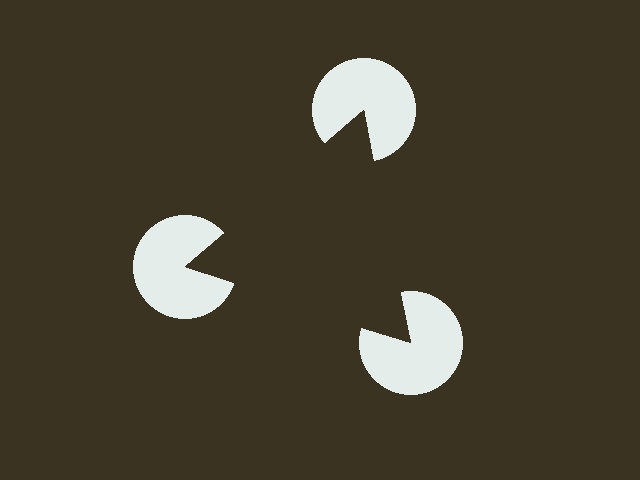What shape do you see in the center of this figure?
An illusory triangle — its edges are inferred from the aligned wedge cuts in the pac-man discs, not physically drawn.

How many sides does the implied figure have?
3 sides.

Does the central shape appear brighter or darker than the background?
It typically appears slightly darker than the background, even though no actual brightness change is drawn.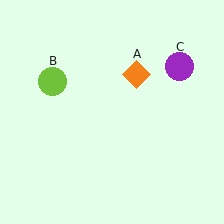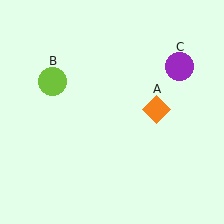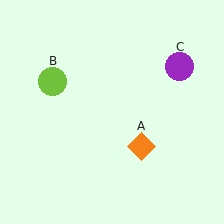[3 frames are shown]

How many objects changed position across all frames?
1 object changed position: orange diamond (object A).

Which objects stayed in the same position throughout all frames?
Lime circle (object B) and purple circle (object C) remained stationary.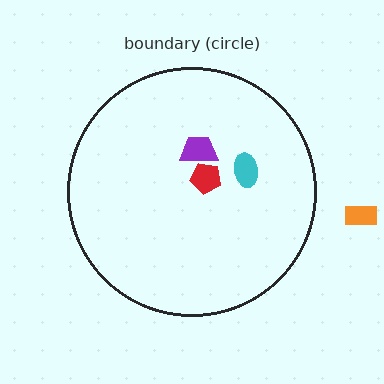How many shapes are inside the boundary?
3 inside, 1 outside.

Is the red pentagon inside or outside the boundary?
Inside.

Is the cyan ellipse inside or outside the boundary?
Inside.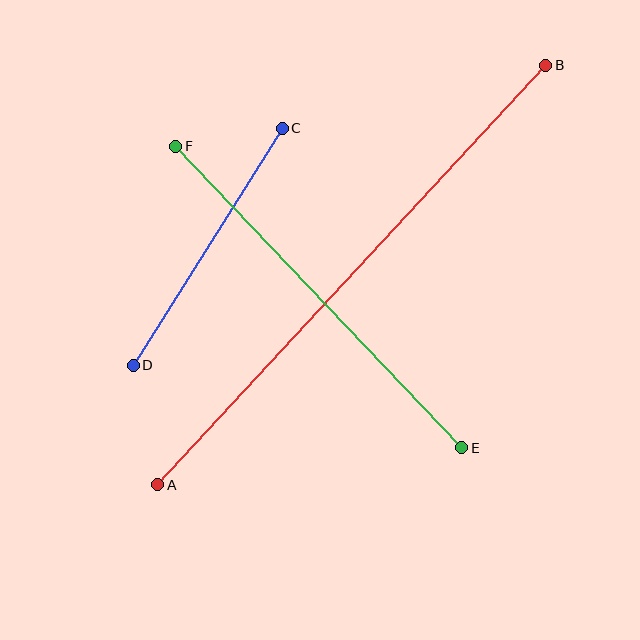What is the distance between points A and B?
The distance is approximately 571 pixels.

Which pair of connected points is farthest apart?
Points A and B are farthest apart.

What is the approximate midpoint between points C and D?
The midpoint is at approximately (208, 247) pixels.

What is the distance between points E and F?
The distance is approximately 416 pixels.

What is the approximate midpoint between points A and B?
The midpoint is at approximately (352, 275) pixels.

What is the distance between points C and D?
The distance is approximately 280 pixels.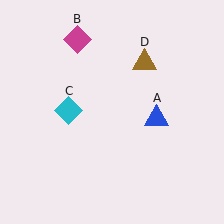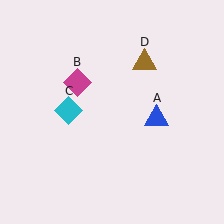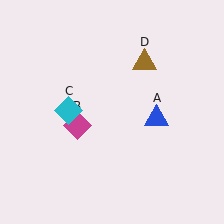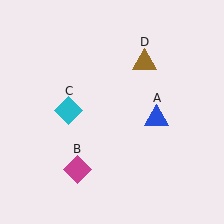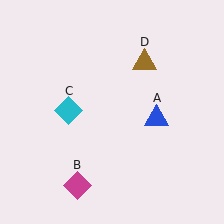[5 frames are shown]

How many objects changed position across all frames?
1 object changed position: magenta diamond (object B).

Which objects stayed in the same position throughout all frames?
Blue triangle (object A) and cyan diamond (object C) and brown triangle (object D) remained stationary.